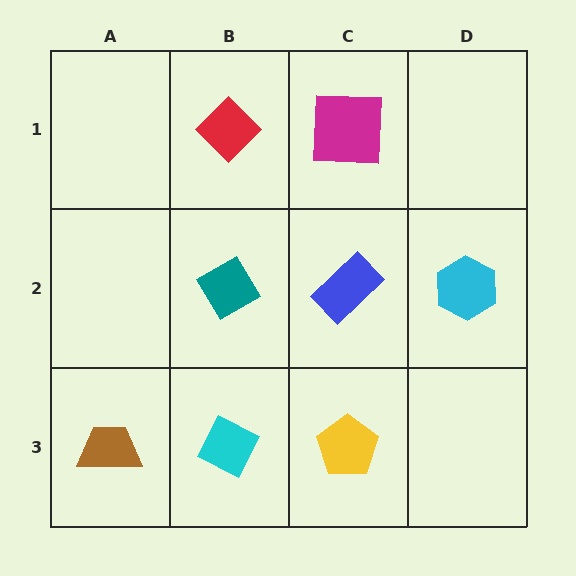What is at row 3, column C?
A yellow pentagon.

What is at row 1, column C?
A magenta square.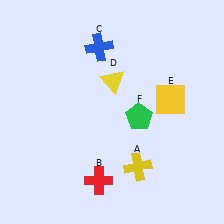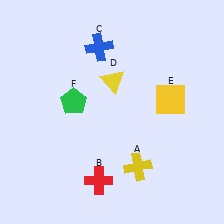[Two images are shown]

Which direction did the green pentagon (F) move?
The green pentagon (F) moved left.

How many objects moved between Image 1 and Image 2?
1 object moved between the two images.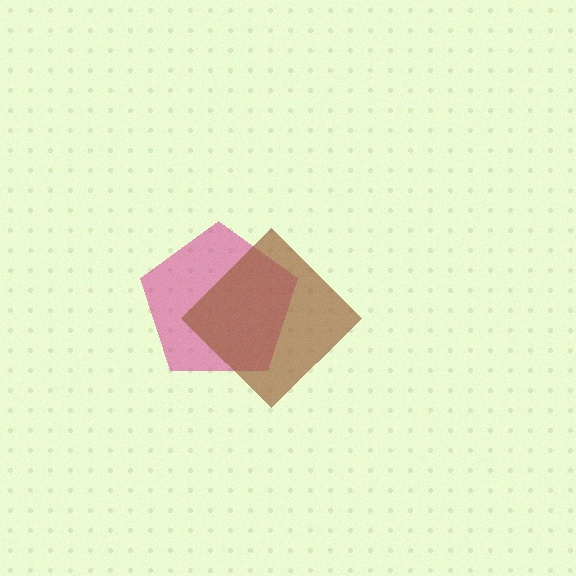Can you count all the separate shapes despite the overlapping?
Yes, there are 2 separate shapes.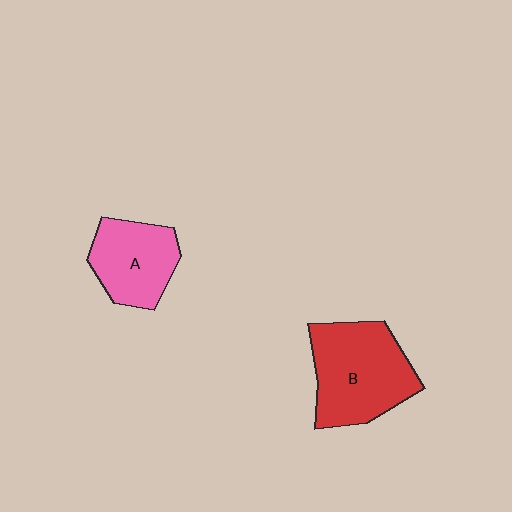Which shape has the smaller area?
Shape A (pink).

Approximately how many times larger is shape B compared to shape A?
Approximately 1.4 times.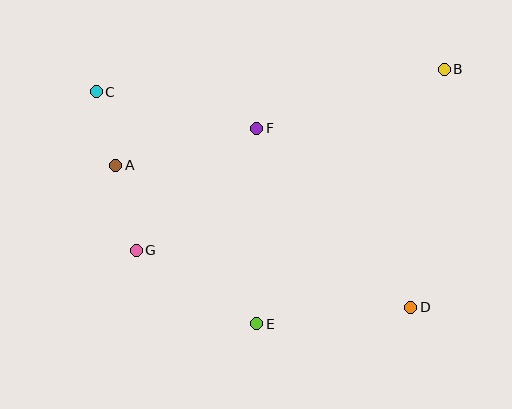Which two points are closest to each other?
Points A and C are closest to each other.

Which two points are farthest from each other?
Points C and D are farthest from each other.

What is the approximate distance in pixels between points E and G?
The distance between E and G is approximately 141 pixels.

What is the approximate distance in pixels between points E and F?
The distance between E and F is approximately 195 pixels.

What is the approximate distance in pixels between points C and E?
The distance between C and E is approximately 282 pixels.